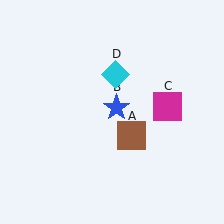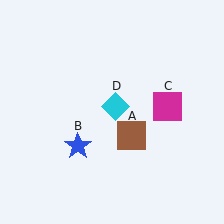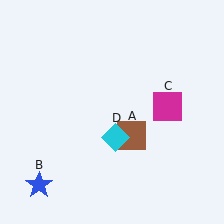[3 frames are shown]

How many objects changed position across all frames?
2 objects changed position: blue star (object B), cyan diamond (object D).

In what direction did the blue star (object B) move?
The blue star (object B) moved down and to the left.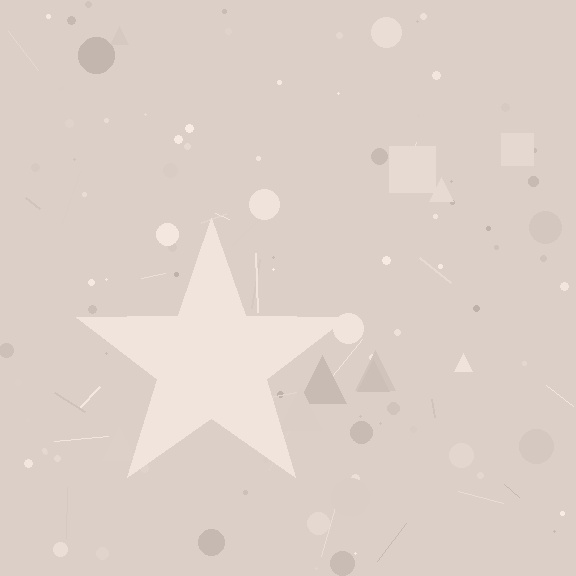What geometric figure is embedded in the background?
A star is embedded in the background.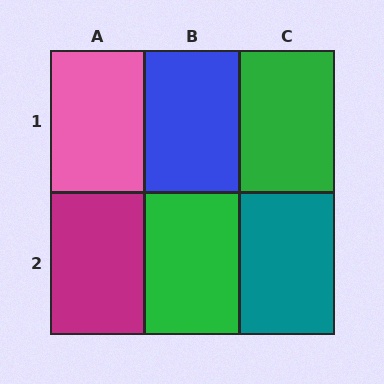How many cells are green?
2 cells are green.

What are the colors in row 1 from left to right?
Pink, blue, green.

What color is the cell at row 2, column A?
Magenta.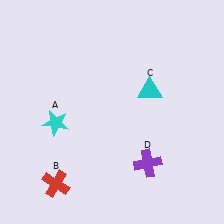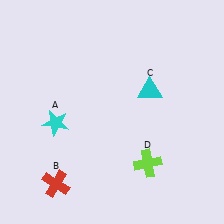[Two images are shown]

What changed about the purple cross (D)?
In Image 1, D is purple. In Image 2, it changed to lime.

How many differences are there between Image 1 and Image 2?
There is 1 difference between the two images.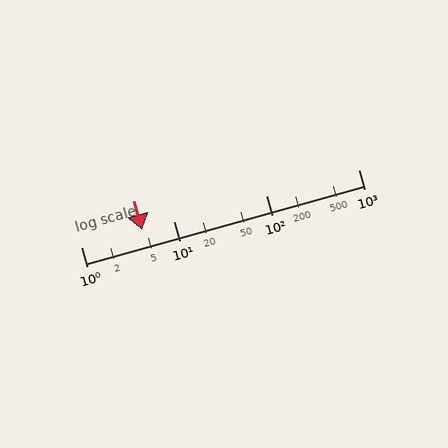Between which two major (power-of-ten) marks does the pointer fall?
The pointer is between 1 and 10.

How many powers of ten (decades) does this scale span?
The scale spans 3 decades, from 1 to 1000.